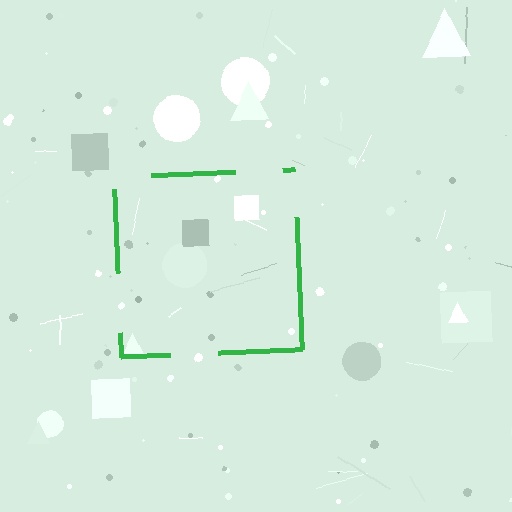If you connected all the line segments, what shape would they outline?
They would outline a square.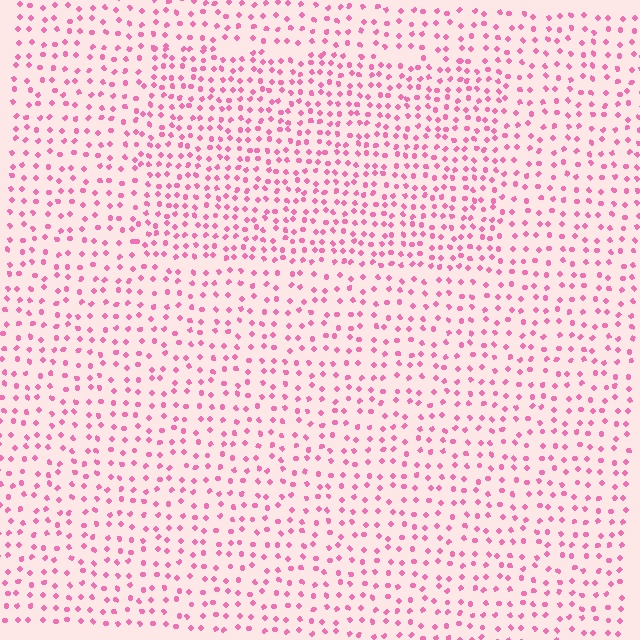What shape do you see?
I see a rectangle.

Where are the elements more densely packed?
The elements are more densely packed inside the rectangle boundary.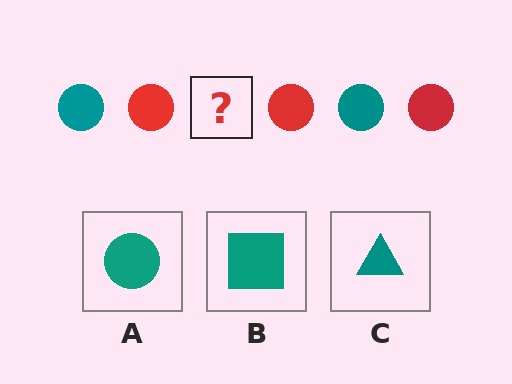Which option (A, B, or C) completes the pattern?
A.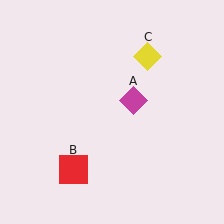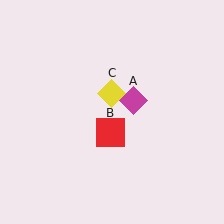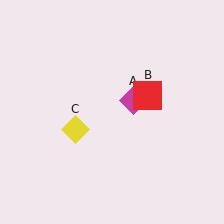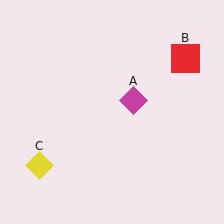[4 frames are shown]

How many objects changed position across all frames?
2 objects changed position: red square (object B), yellow diamond (object C).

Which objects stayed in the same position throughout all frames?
Magenta diamond (object A) remained stationary.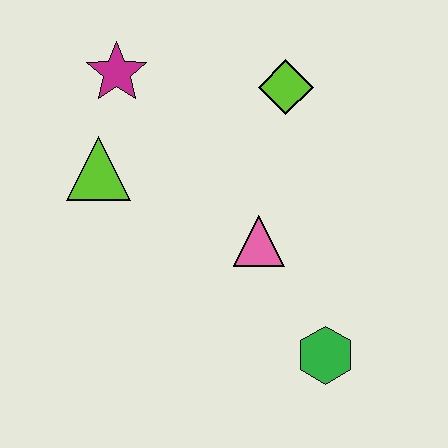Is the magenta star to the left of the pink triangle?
Yes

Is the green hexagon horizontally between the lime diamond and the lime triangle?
No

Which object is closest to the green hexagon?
The pink triangle is closest to the green hexagon.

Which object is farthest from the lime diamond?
The green hexagon is farthest from the lime diamond.